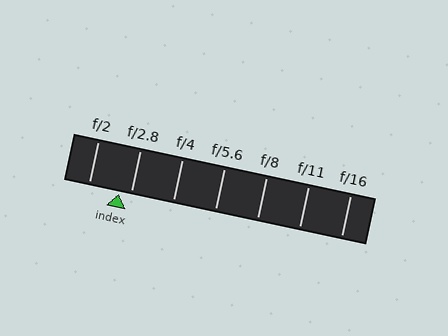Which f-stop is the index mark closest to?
The index mark is closest to f/2.8.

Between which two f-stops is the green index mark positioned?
The index mark is between f/2 and f/2.8.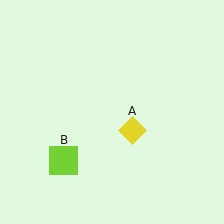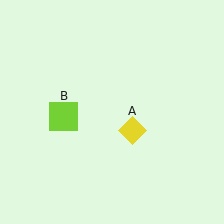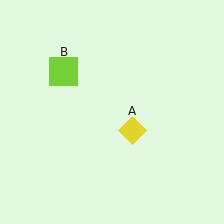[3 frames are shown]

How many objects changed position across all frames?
1 object changed position: lime square (object B).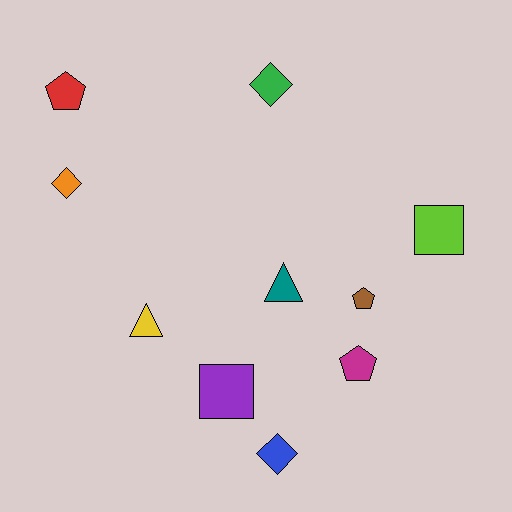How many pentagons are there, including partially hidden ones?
There are 3 pentagons.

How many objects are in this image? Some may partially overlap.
There are 10 objects.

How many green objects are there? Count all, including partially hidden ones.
There is 1 green object.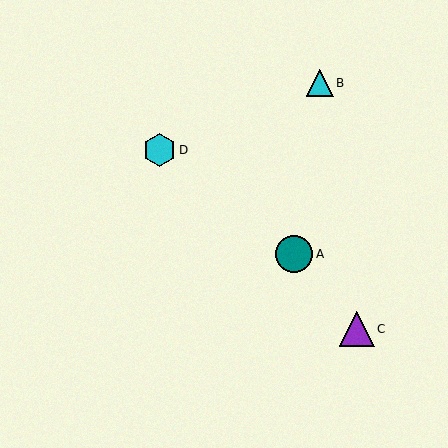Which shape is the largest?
The teal circle (labeled A) is the largest.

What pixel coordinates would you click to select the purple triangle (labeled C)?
Click at (357, 329) to select the purple triangle C.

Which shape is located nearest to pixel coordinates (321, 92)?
The cyan triangle (labeled B) at (320, 83) is nearest to that location.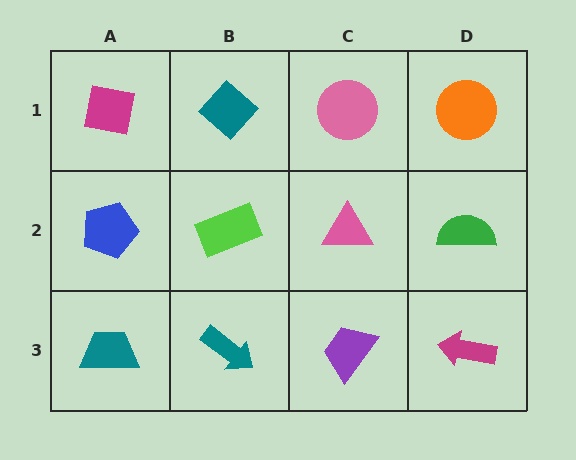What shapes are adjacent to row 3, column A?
A blue pentagon (row 2, column A), a teal arrow (row 3, column B).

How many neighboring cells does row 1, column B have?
3.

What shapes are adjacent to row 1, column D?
A green semicircle (row 2, column D), a pink circle (row 1, column C).